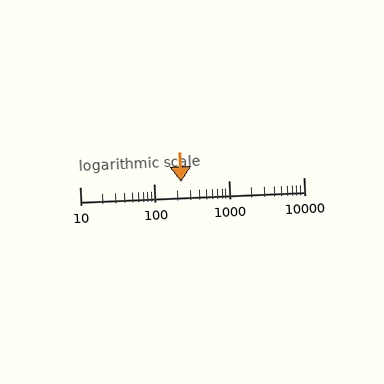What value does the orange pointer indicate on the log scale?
The pointer indicates approximately 230.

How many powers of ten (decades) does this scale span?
The scale spans 3 decades, from 10 to 10000.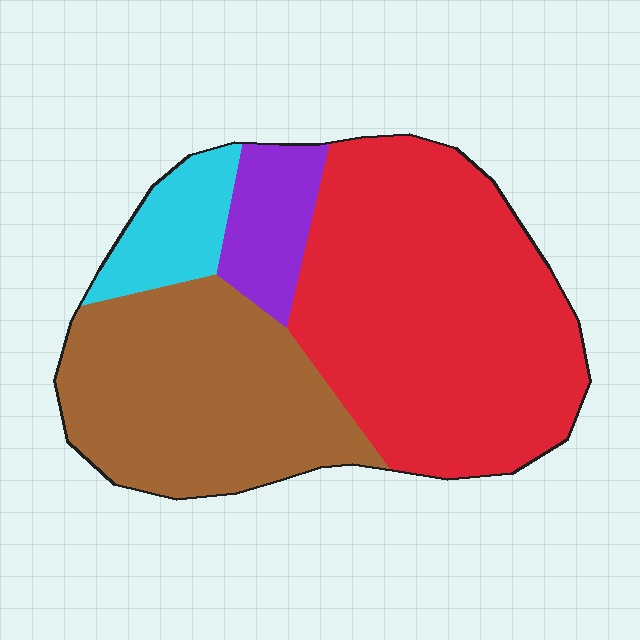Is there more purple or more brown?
Brown.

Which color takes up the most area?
Red, at roughly 50%.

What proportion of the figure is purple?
Purple takes up about one tenth (1/10) of the figure.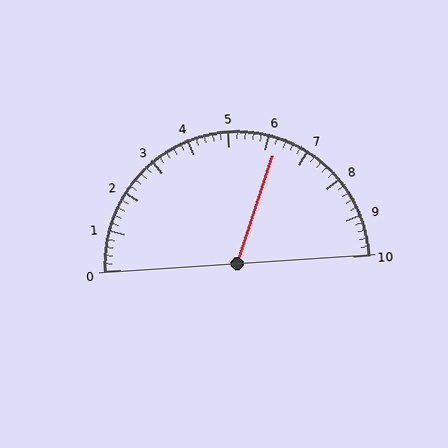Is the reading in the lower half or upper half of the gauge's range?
The reading is in the upper half of the range (0 to 10).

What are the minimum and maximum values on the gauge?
The gauge ranges from 0 to 10.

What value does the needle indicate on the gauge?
The needle indicates approximately 6.2.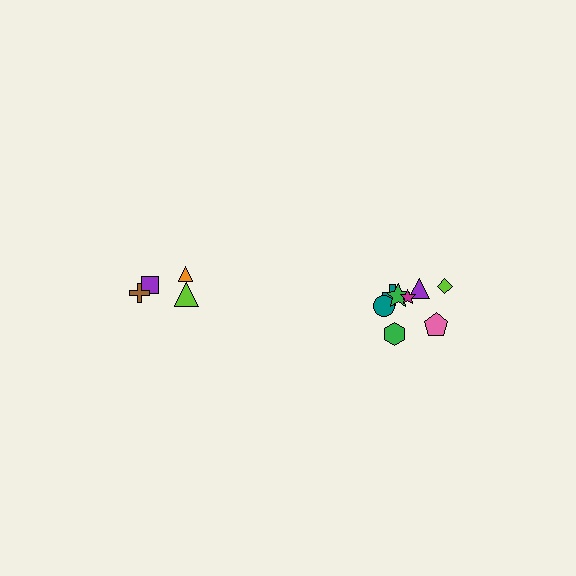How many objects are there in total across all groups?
There are 12 objects.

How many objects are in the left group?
There are 4 objects.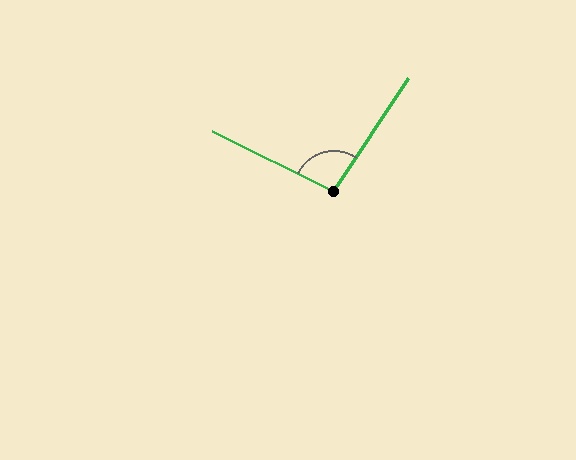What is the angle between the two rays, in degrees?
Approximately 97 degrees.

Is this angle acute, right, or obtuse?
It is obtuse.